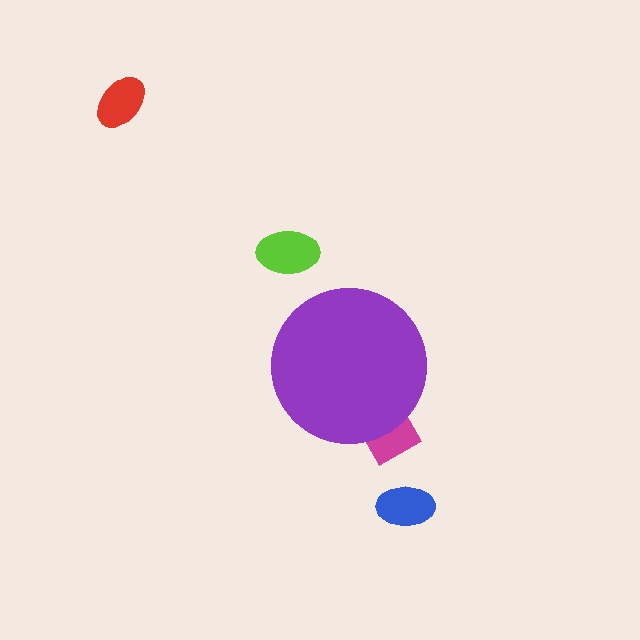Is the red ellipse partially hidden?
No, the red ellipse is fully visible.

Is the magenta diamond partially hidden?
Yes, the magenta diamond is partially hidden behind the purple circle.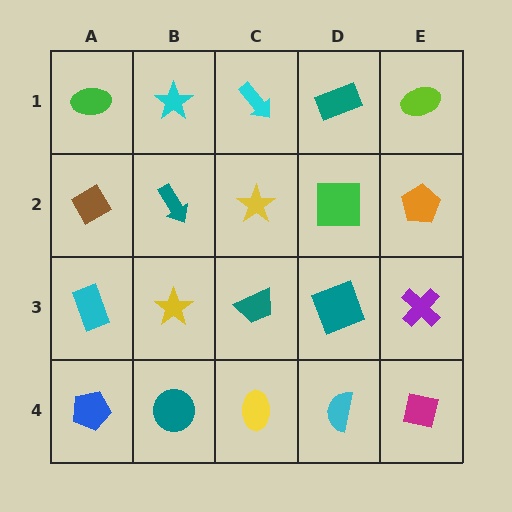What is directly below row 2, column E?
A purple cross.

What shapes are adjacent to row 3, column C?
A yellow star (row 2, column C), a yellow ellipse (row 4, column C), a yellow star (row 3, column B), a teal square (row 3, column D).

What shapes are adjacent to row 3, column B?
A teal arrow (row 2, column B), a teal circle (row 4, column B), a cyan rectangle (row 3, column A), a teal trapezoid (row 3, column C).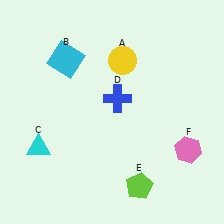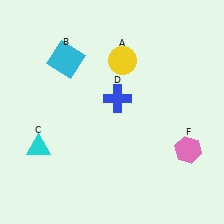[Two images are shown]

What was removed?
The lime pentagon (E) was removed in Image 2.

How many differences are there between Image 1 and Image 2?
There is 1 difference between the two images.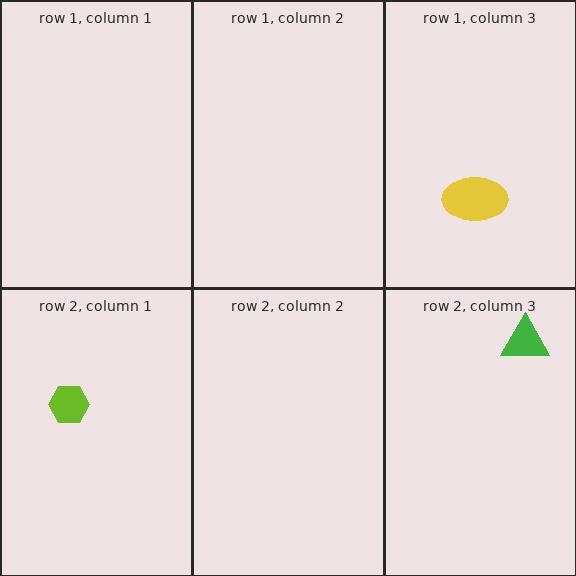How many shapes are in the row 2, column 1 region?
1.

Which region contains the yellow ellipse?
The row 1, column 3 region.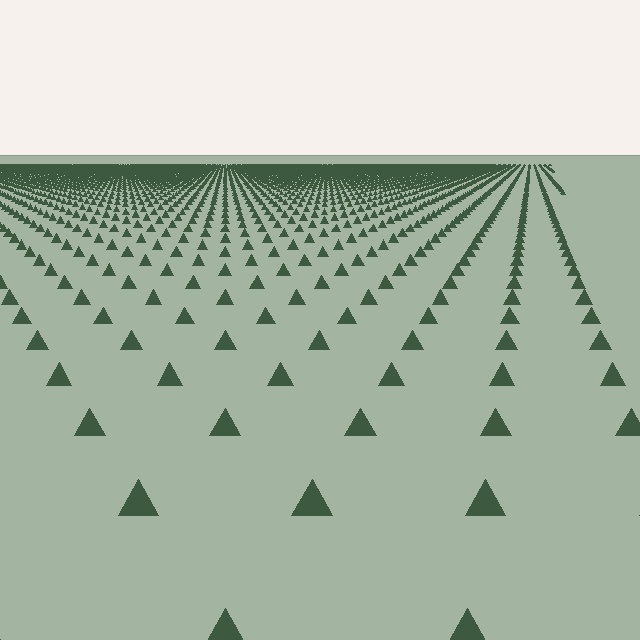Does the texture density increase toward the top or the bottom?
Density increases toward the top.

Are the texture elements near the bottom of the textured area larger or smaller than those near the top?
Larger. Near the bottom, elements are closer to the viewer and appear at a bigger on-screen size.